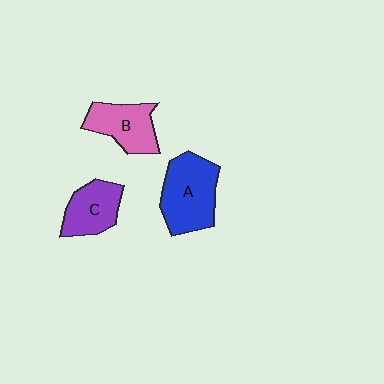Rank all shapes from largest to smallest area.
From largest to smallest: A (blue), B (pink), C (purple).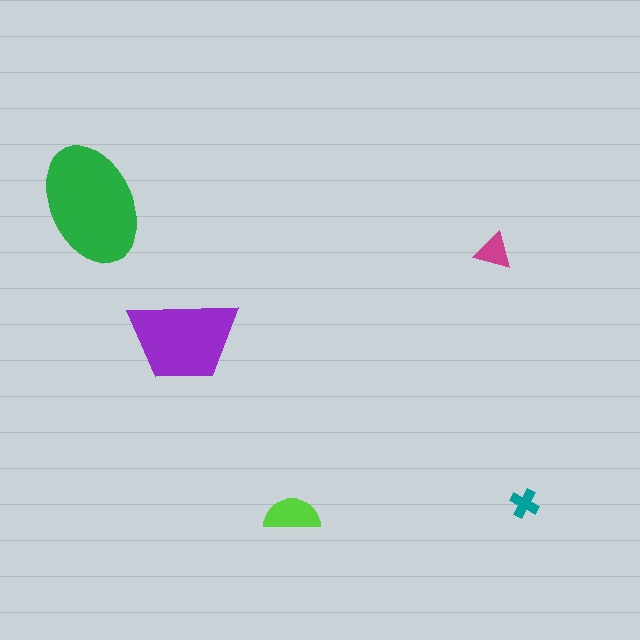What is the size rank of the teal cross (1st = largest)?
5th.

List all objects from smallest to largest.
The teal cross, the magenta triangle, the lime semicircle, the purple trapezoid, the green ellipse.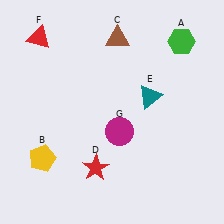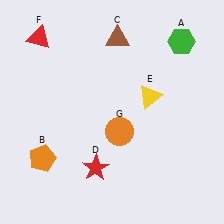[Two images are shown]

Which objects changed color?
B changed from yellow to orange. E changed from teal to yellow. G changed from magenta to orange.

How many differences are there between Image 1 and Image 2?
There are 3 differences between the two images.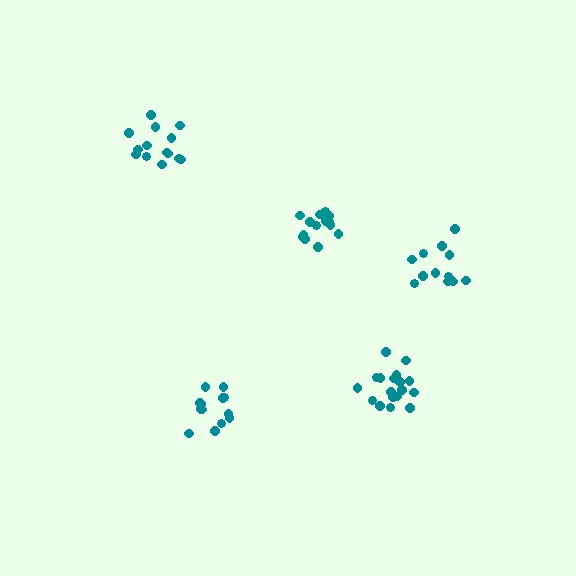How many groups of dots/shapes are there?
There are 5 groups.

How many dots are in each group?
Group 1: 13 dots, Group 2: 15 dots, Group 3: 18 dots, Group 4: 13 dots, Group 5: 14 dots (73 total).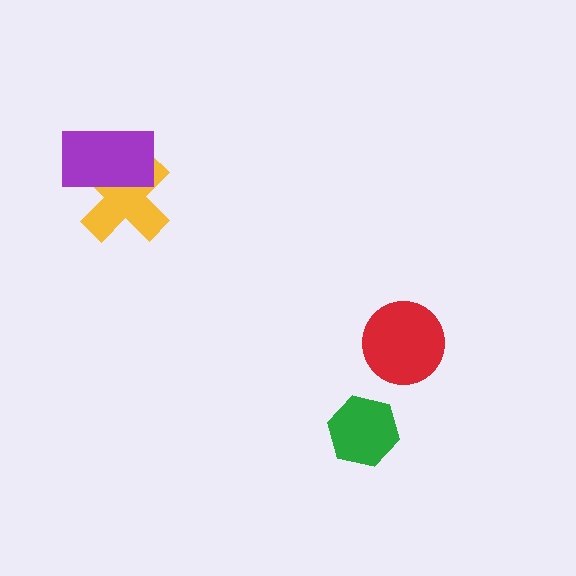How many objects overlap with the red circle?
0 objects overlap with the red circle.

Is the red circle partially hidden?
No, no other shape covers it.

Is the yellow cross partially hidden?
Yes, it is partially covered by another shape.